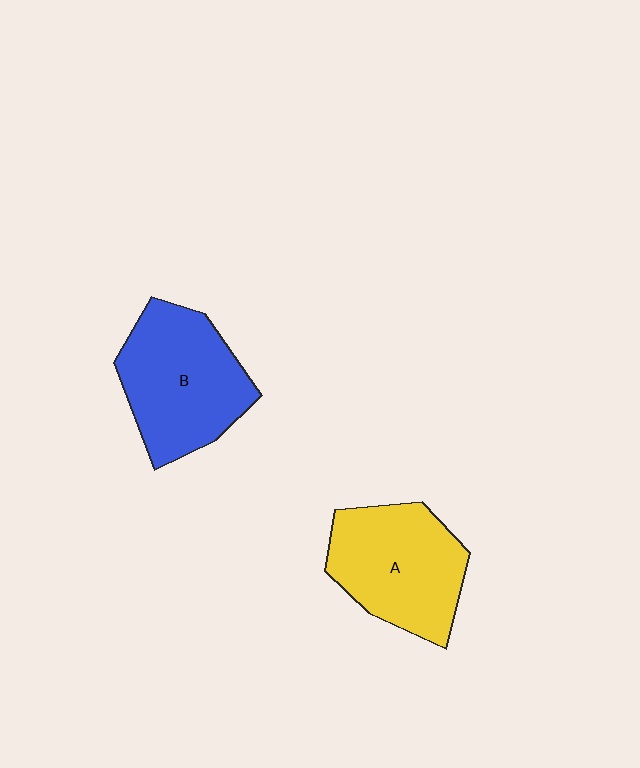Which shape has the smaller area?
Shape A (yellow).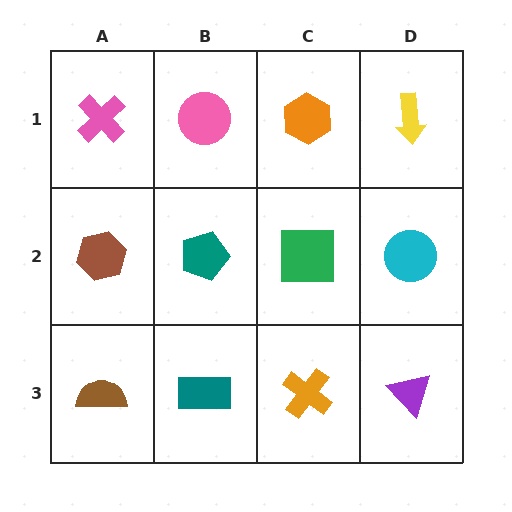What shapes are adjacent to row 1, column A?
A brown hexagon (row 2, column A), a pink circle (row 1, column B).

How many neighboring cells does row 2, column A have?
3.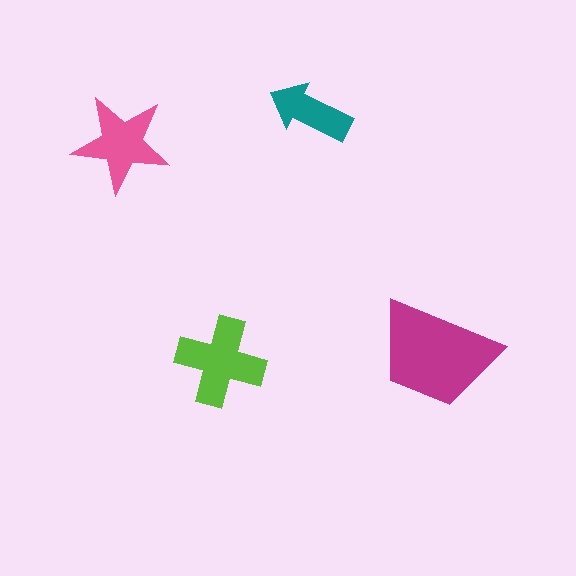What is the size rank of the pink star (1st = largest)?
3rd.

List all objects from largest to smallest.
The magenta trapezoid, the lime cross, the pink star, the teal arrow.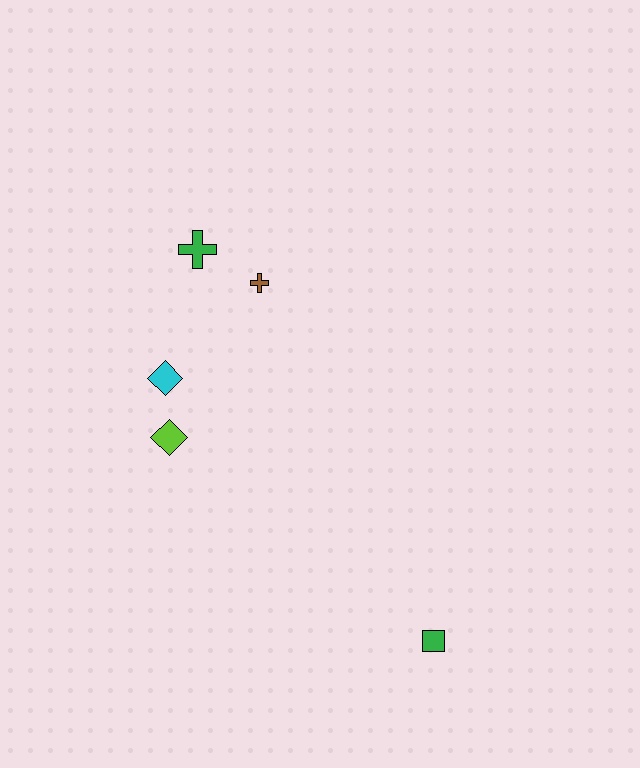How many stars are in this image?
There are no stars.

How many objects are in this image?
There are 5 objects.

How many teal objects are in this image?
There are no teal objects.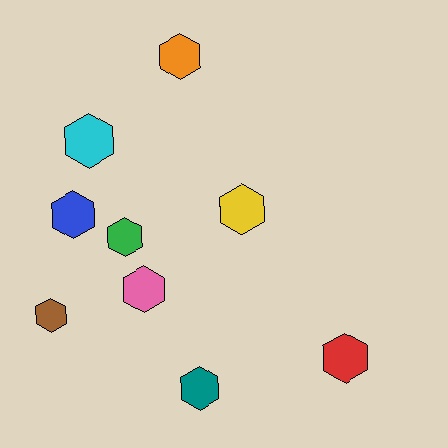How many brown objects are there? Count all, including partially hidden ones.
There is 1 brown object.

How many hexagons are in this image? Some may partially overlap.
There are 9 hexagons.